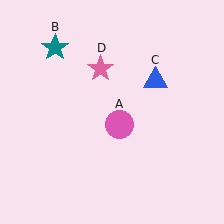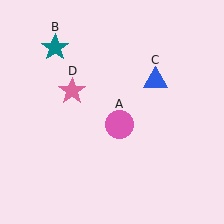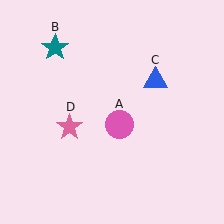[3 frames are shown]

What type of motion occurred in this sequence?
The pink star (object D) rotated counterclockwise around the center of the scene.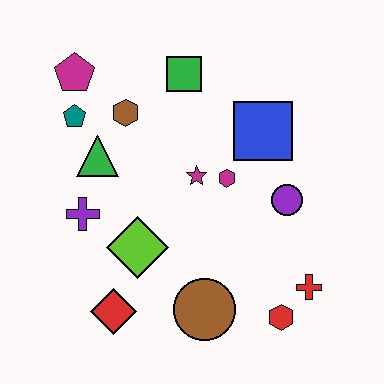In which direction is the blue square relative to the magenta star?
The blue square is to the right of the magenta star.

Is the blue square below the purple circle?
No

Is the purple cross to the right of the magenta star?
No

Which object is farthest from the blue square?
The red diamond is farthest from the blue square.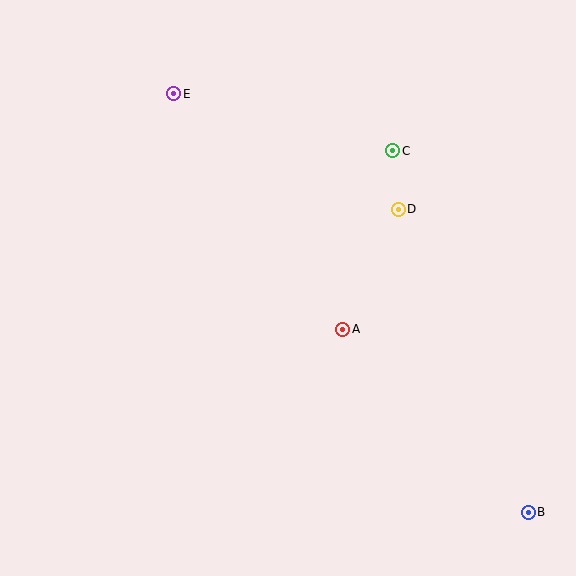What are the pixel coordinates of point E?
Point E is at (174, 94).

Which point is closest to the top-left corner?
Point E is closest to the top-left corner.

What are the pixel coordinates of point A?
Point A is at (343, 329).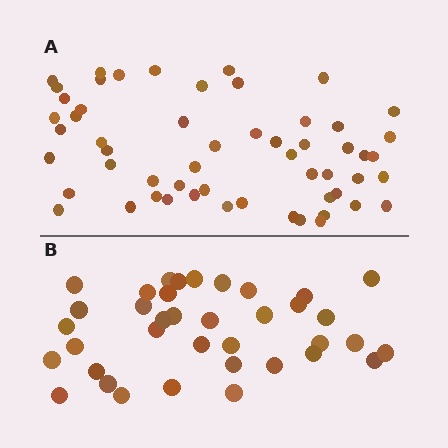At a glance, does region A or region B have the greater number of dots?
Region A (the top region) has more dots.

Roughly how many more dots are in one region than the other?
Region A has approximately 20 more dots than region B.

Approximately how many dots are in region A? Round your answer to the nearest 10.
About 60 dots. (The exact count is 56, which rounds to 60.)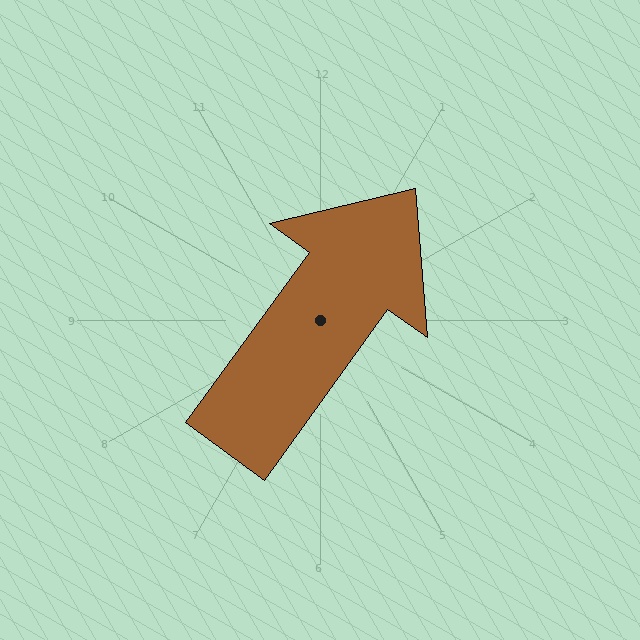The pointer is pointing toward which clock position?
Roughly 1 o'clock.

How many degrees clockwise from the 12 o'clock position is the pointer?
Approximately 36 degrees.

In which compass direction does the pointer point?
Northeast.